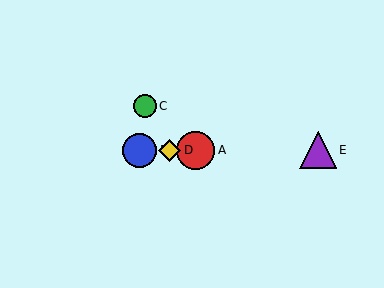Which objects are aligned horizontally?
Objects A, B, D, E are aligned horizontally.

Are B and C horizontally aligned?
No, B is at y≈150 and C is at y≈106.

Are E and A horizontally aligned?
Yes, both are at y≈150.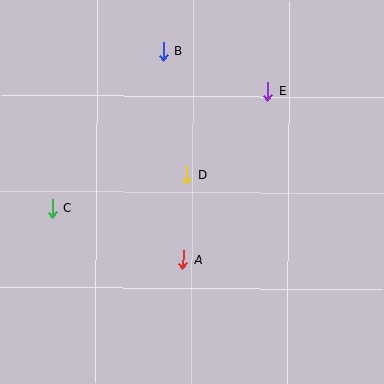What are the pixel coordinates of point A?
Point A is at (183, 259).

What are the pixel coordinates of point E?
Point E is at (268, 91).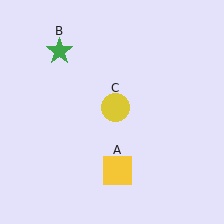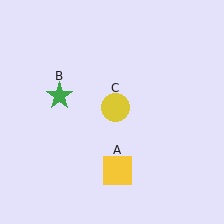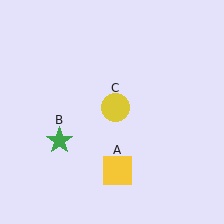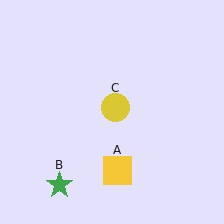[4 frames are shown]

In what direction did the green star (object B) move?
The green star (object B) moved down.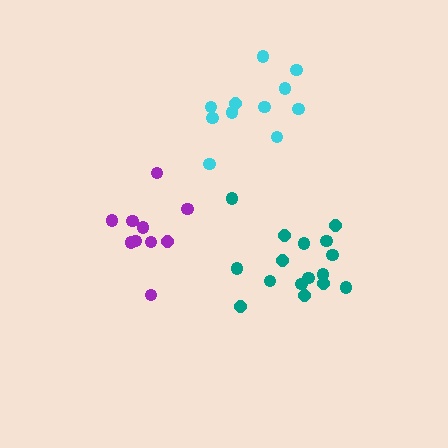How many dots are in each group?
Group 1: 10 dots, Group 2: 16 dots, Group 3: 11 dots (37 total).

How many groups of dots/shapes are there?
There are 3 groups.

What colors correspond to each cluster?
The clusters are colored: purple, teal, cyan.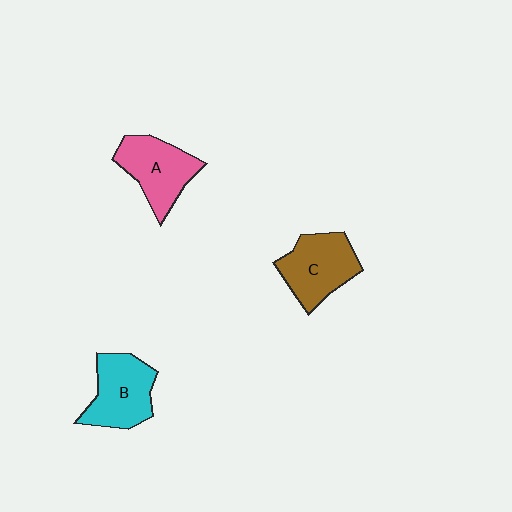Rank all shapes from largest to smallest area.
From largest to smallest: C (brown), B (cyan), A (pink).